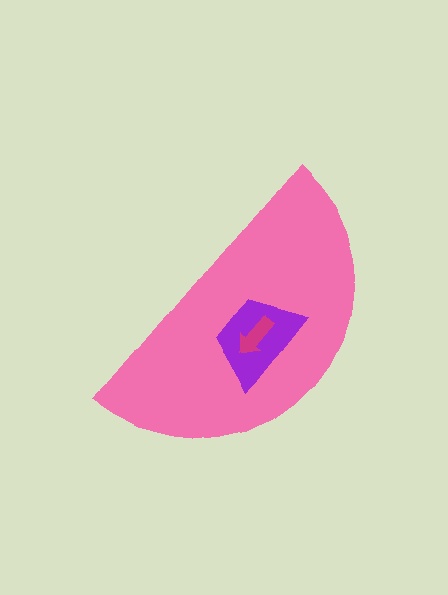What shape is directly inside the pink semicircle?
The purple trapezoid.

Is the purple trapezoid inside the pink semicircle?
Yes.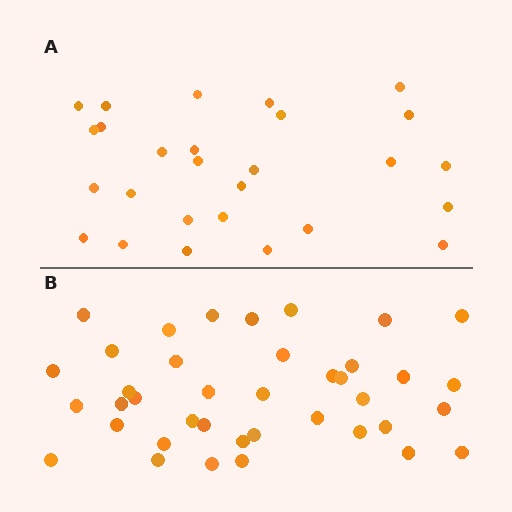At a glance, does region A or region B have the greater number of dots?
Region B (the bottom region) has more dots.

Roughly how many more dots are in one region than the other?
Region B has roughly 12 or so more dots than region A.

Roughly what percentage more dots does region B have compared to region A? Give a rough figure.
About 45% more.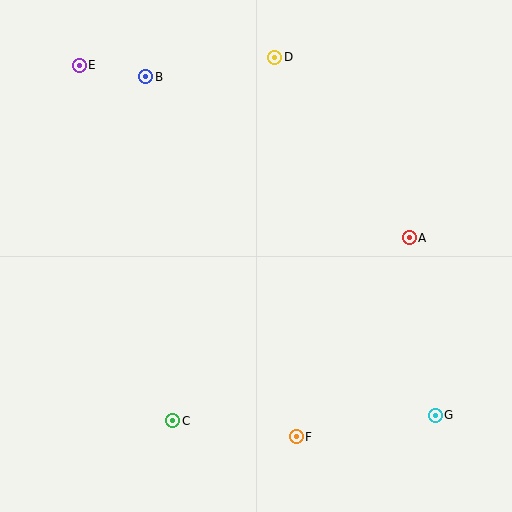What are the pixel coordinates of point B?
Point B is at (146, 77).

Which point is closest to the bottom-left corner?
Point C is closest to the bottom-left corner.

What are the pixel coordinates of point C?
Point C is at (173, 421).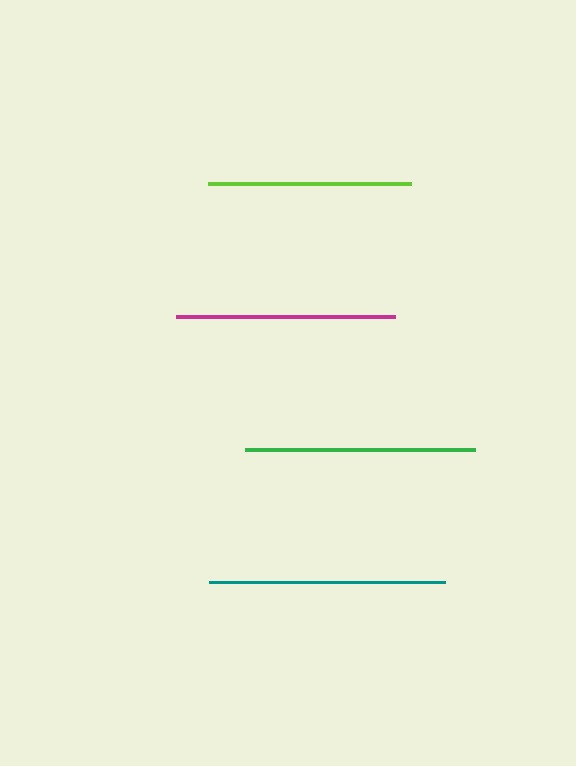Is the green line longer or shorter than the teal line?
The teal line is longer than the green line.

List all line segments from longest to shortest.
From longest to shortest: teal, green, magenta, lime.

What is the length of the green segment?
The green segment is approximately 230 pixels long.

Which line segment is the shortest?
The lime line is the shortest at approximately 202 pixels.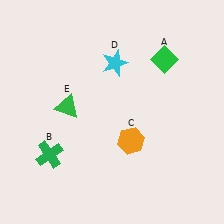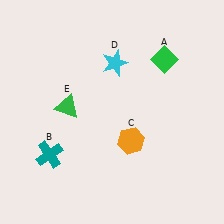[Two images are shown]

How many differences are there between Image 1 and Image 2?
There is 1 difference between the two images.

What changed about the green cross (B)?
In Image 1, B is green. In Image 2, it changed to teal.